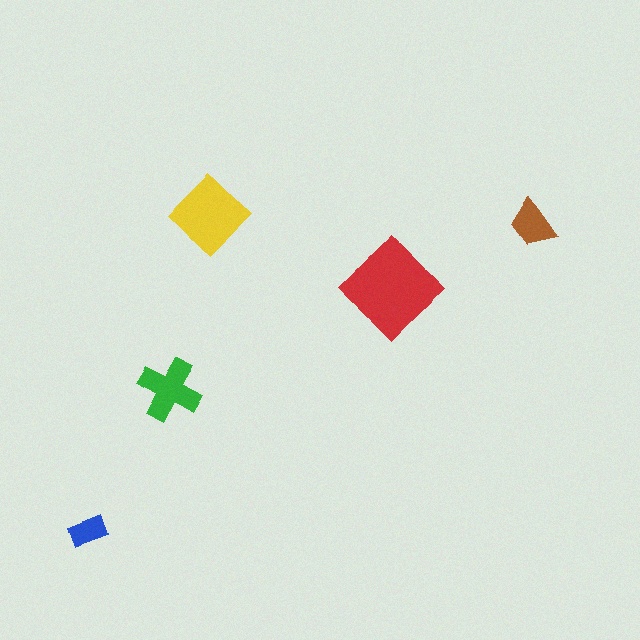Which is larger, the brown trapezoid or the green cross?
The green cross.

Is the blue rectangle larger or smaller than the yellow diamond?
Smaller.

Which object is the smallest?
The blue rectangle.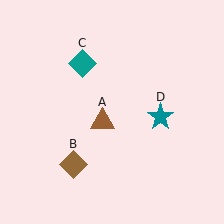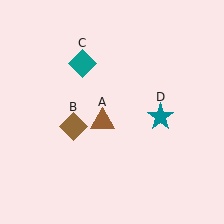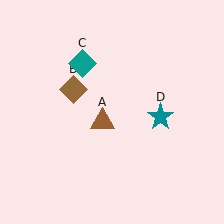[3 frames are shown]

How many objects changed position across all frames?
1 object changed position: brown diamond (object B).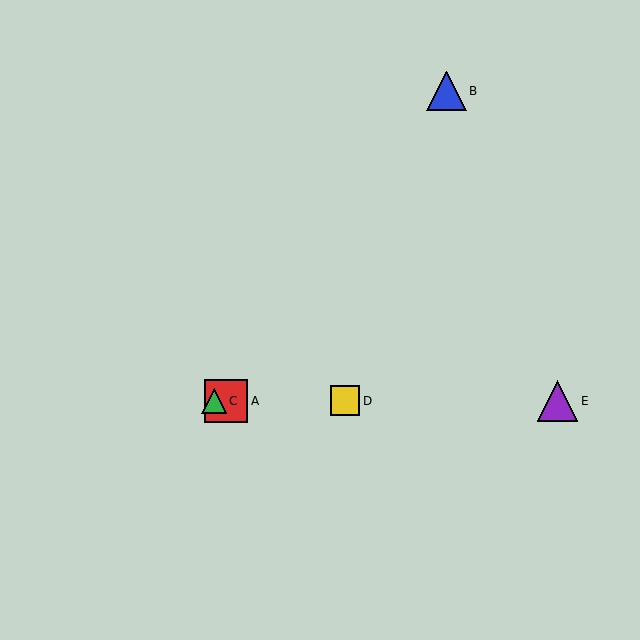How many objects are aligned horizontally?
4 objects (A, C, D, E) are aligned horizontally.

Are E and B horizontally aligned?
No, E is at y≈401 and B is at y≈91.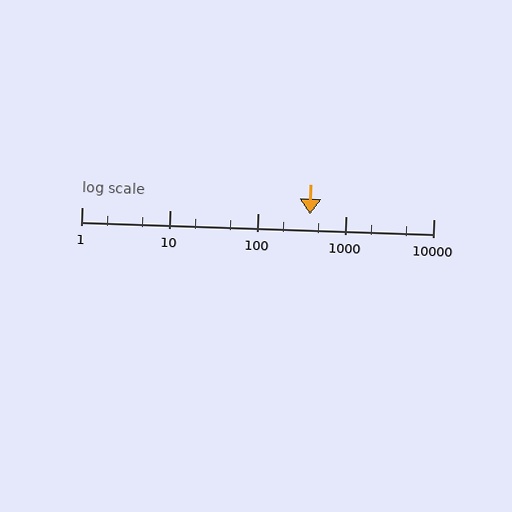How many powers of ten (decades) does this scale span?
The scale spans 4 decades, from 1 to 10000.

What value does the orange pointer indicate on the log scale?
The pointer indicates approximately 390.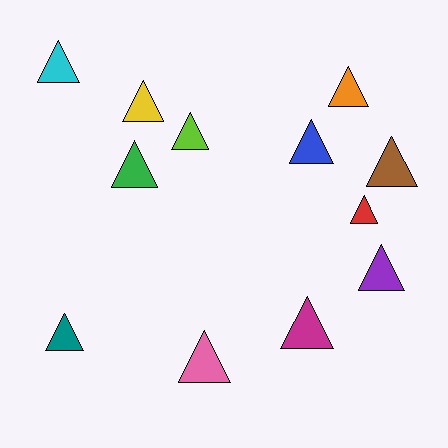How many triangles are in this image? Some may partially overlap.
There are 12 triangles.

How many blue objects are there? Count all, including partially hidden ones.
There is 1 blue object.